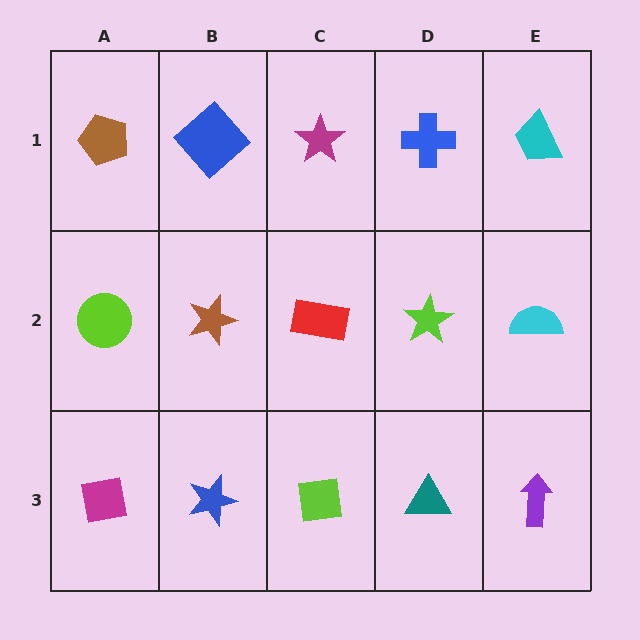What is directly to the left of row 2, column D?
A red rectangle.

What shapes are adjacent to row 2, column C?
A magenta star (row 1, column C), a lime square (row 3, column C), a brown star (row 2, column B), a lime star (row 2, column D).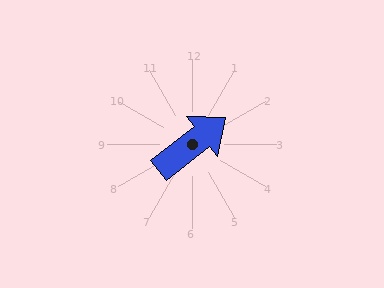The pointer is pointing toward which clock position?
Roughly 2 o'clock.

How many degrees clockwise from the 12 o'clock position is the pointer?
Approximately 52 degrees.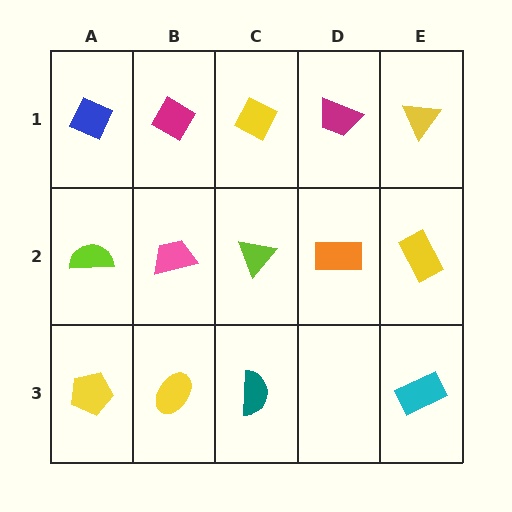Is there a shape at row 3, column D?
No, that cell is empty.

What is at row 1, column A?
A blue diamond.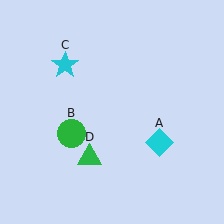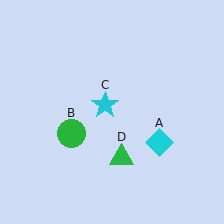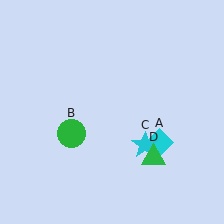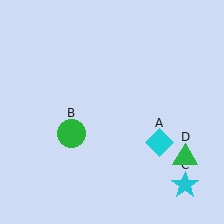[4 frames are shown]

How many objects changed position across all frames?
2 objects changed position: cyan star (object C), green triangle (object D).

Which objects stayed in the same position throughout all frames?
Cyan diamond (object A) and green circle (object B) remained stationary.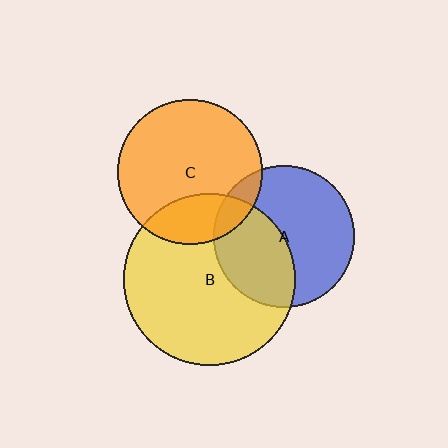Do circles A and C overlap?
Yes.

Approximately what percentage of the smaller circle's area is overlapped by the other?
Approximately 10%.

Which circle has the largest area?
Circle B (yellow).